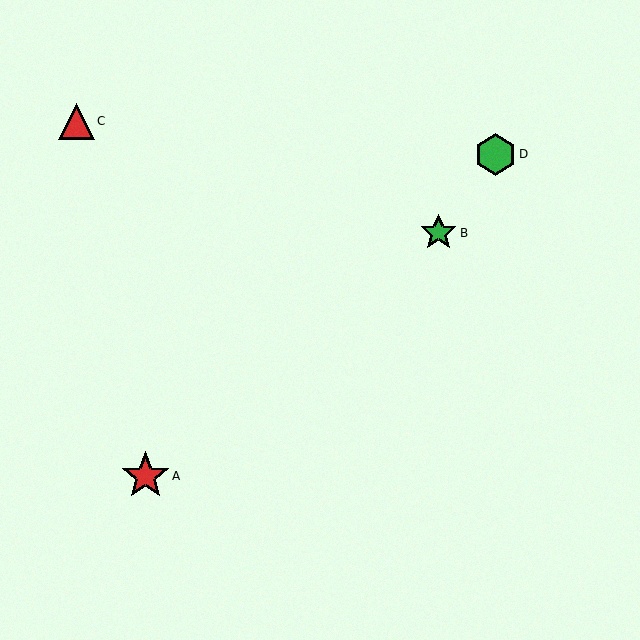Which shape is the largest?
The red star (labeled A) is the largest.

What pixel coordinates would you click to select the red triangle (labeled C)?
Click at (76, 121) to select the red triangle C.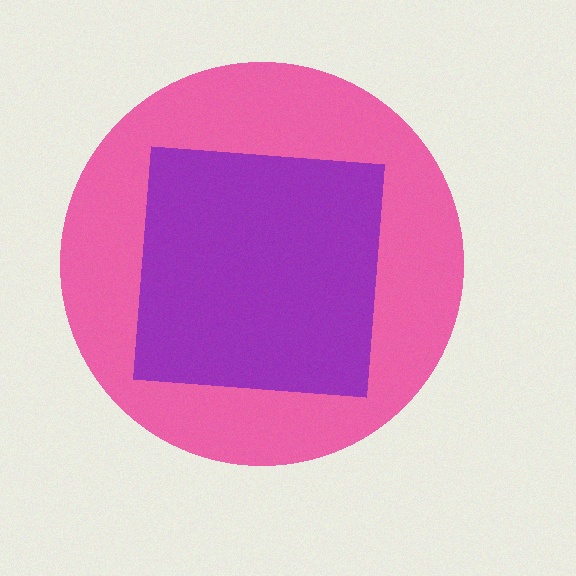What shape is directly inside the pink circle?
The purple square.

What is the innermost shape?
The purple square.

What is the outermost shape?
The pink circle.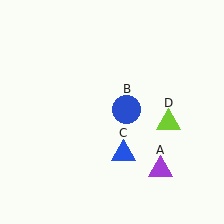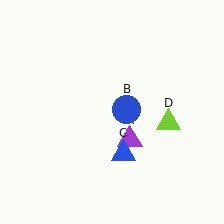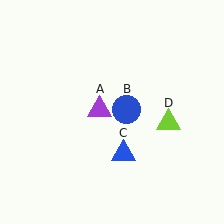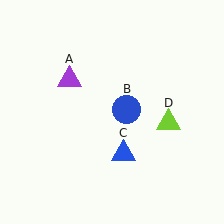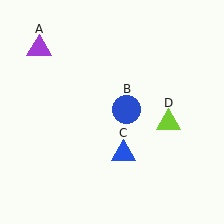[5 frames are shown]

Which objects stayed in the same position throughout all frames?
Blue circle (object B) and blue triangle (object C) and lime triangle (object D) remained stationary.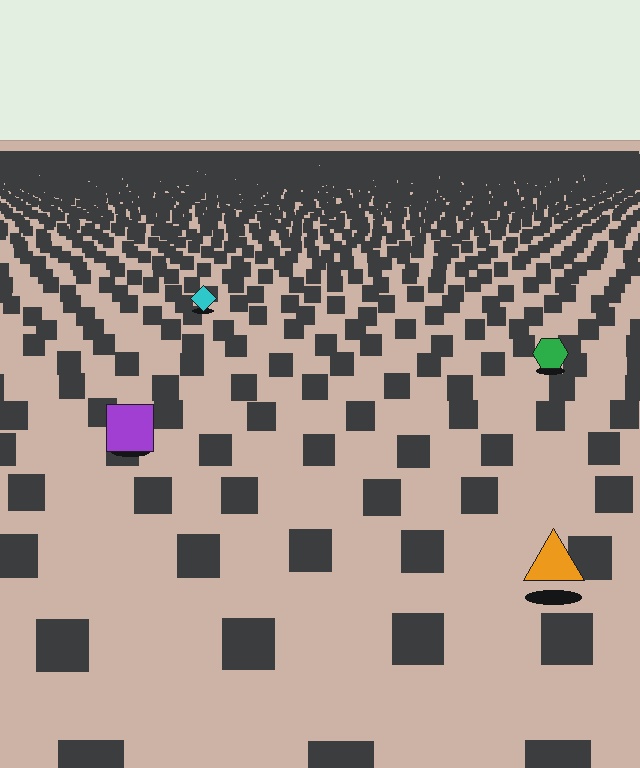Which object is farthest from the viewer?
The cyan diamond is farthest from the viewer. It appears smaller and the ground texture around it is denser.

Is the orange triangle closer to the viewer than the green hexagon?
Yes. The orange triangle is closer — you can tell from the texture gradient: the ground texture is coarser near it.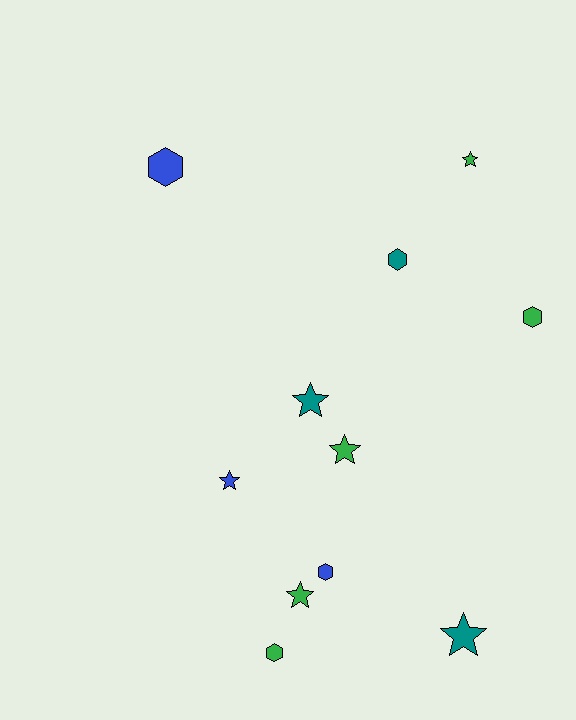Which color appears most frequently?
Green, with 5 objects.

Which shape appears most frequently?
Star, with 6 objects.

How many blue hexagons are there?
There are 2 blue hexagons.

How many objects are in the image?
There are 11 objects.